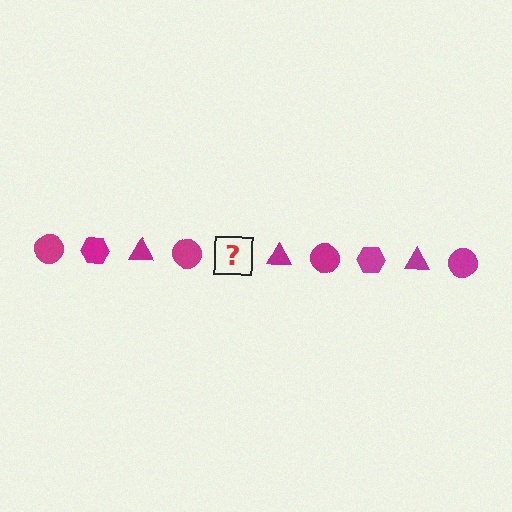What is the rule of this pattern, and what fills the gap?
The rule is that the pattern cycles through circle, hexagon, triangle shapes in magenta. The gap should be filled with a magenta hexagon.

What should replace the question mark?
The question mark should be replaced with a magenta hexagon.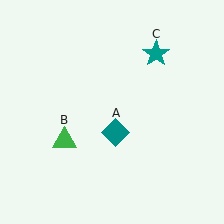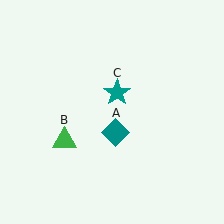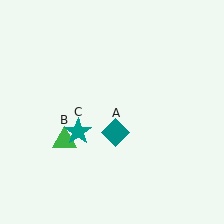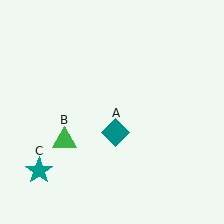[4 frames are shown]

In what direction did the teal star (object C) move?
The teal star (object C) moved down and to the left.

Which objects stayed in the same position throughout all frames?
Teal diamond (object A) and green triangle (object B) remained stationary.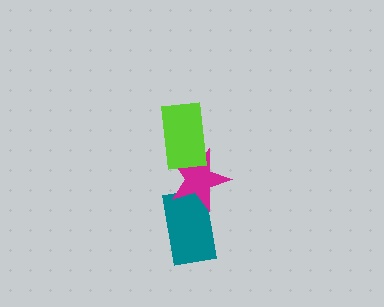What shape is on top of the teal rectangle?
The magenta star is on top of the teal rectangle.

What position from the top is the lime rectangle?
The lime rectangle is 1st from the top.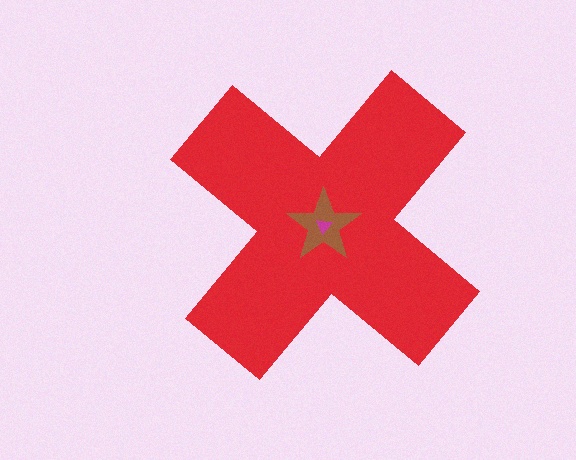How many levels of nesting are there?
3.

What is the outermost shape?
The red cross.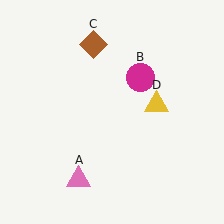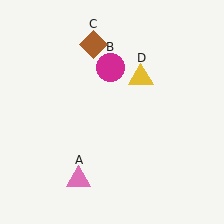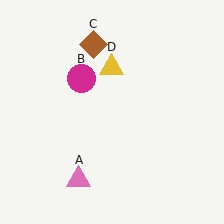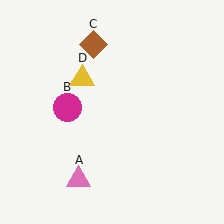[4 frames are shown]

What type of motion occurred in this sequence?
The magenta circle (object B), yellow triangle (object D) rotated counterclockwise around the center of the scene.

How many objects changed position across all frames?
2 objects changed position: magenta circle (object B), yellow triangle (object D).